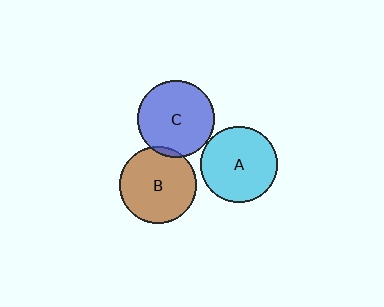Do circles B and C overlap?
Yes.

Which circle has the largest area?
Circle C (blue).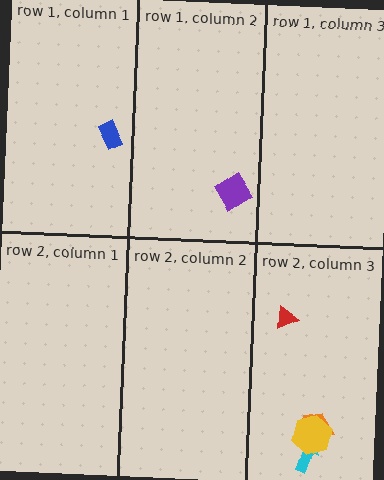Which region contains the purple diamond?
The row 1, column 2 region.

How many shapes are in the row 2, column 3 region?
4.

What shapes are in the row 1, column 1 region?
The blue rectangle.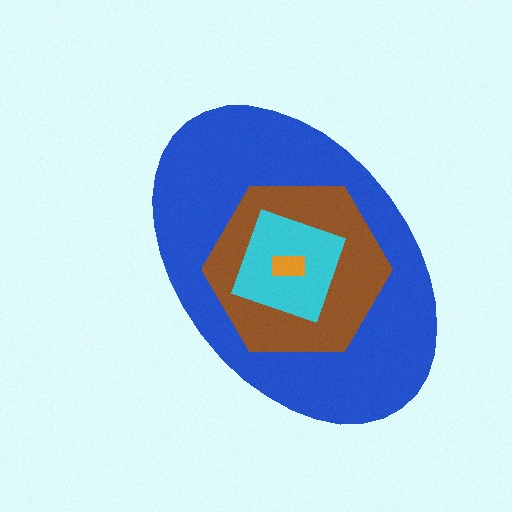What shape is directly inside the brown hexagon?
The cyan diamond.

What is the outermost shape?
The blue ellipse.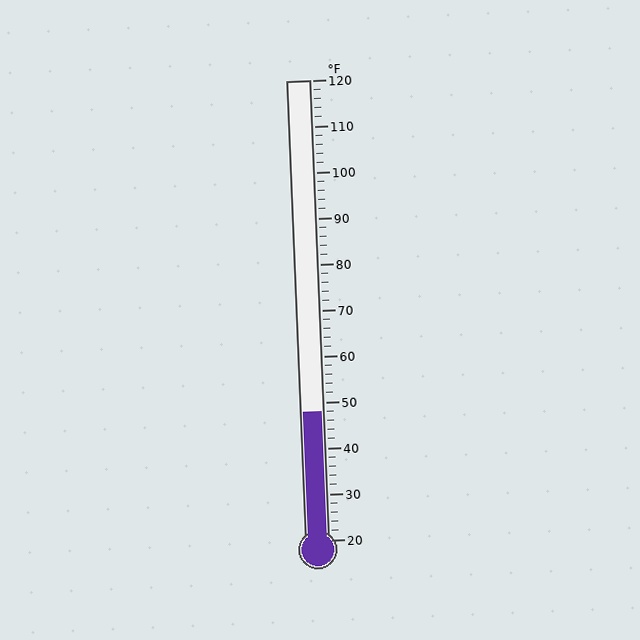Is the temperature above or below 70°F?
The temperature is below 70°F.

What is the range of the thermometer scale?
The thermometer scale ranges from 20°F to 120°F.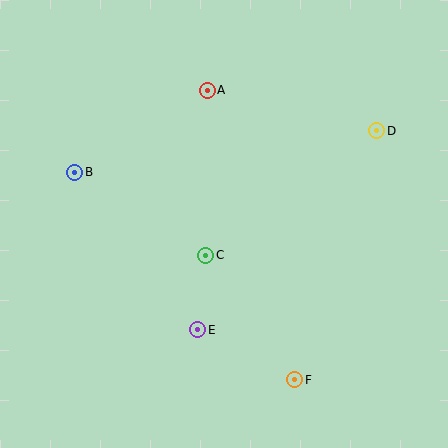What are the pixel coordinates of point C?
Point C is at (206, 255).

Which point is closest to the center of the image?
Point C at (206, 255) is closest to the center.